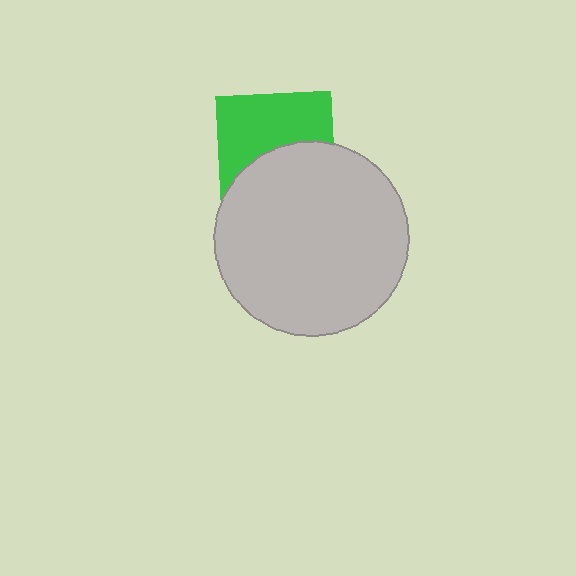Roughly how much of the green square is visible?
About half of it is visible (roughly 53%).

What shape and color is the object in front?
The object in front is a light gray circle.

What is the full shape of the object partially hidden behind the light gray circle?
The partially hidden object is a green square.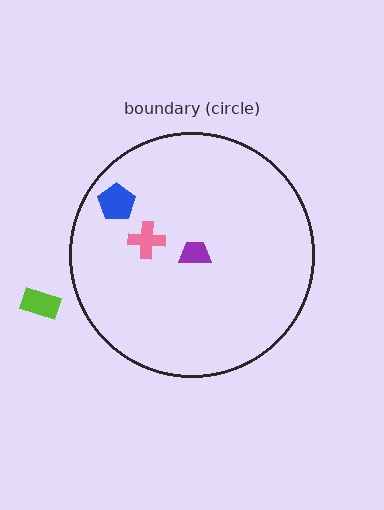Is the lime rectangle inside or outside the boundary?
Outside.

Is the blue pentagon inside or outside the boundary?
Inside.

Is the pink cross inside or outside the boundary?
Inside.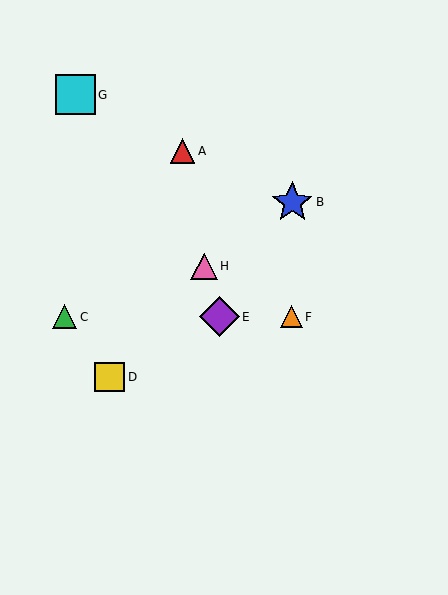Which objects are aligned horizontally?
Objects C, E, F are aligned horizontally.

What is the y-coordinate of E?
Object E is at y≈317.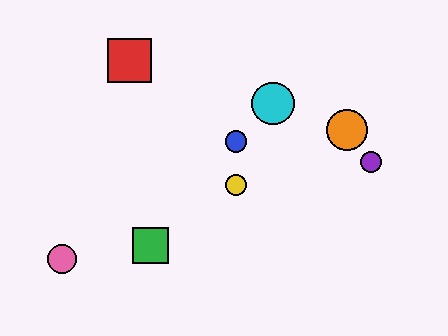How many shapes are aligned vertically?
2 shapes (the blue circle, the yellow circle) are aligned vertically.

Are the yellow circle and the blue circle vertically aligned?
Yes, both are at x≈236.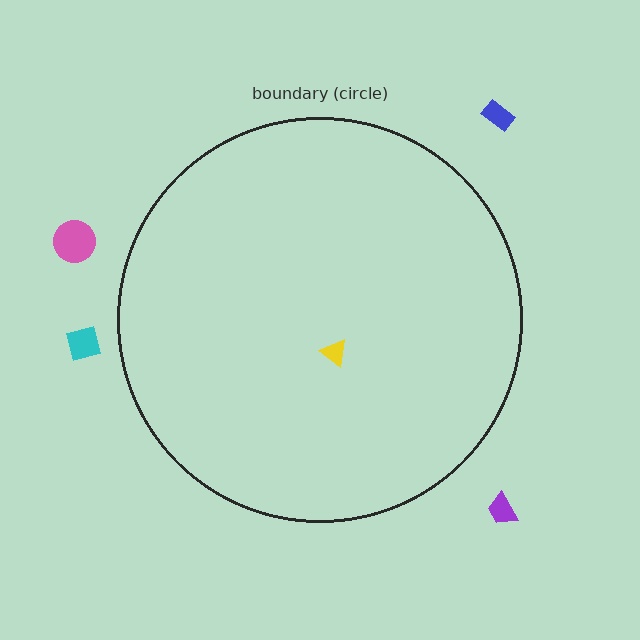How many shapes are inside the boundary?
1 inside, 4 outside.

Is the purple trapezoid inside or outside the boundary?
Outside.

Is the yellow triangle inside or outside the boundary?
Inside.